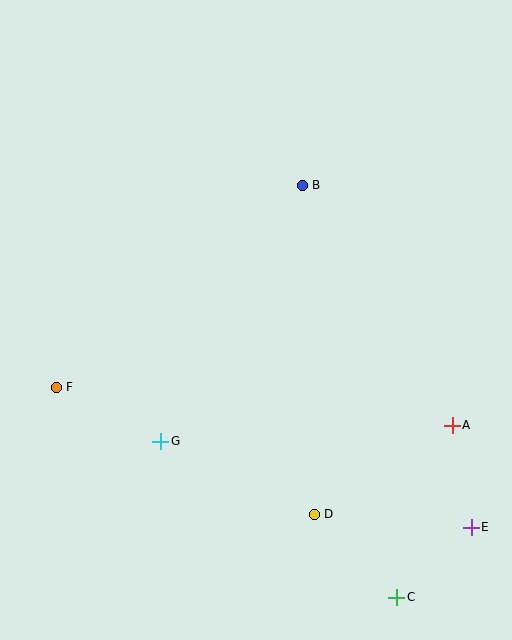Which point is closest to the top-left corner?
Point B is closest to the top-left corner.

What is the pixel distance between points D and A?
The distance between D and A is 164 pixels.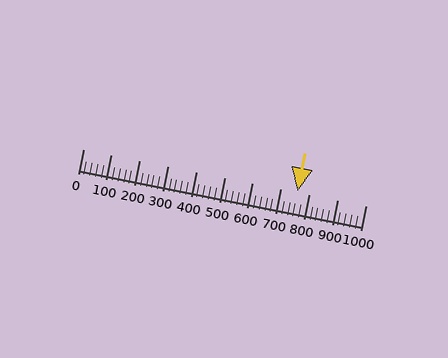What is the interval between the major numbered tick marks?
The major tick marks are spaced 100 units apart.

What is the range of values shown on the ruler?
The ruler shows values from 0 to 1000.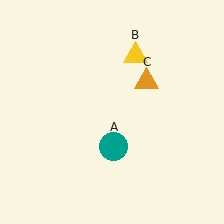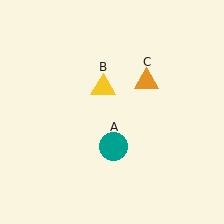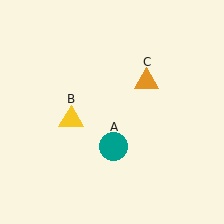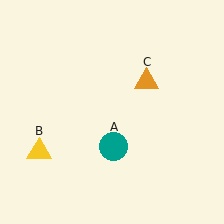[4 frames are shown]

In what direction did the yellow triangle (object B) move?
The yellow triangle (object B) moved down and to the left.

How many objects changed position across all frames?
1 object changed position: yellow triangle (object B).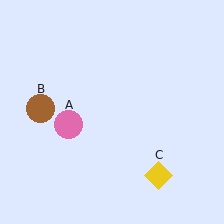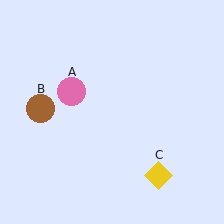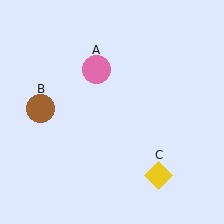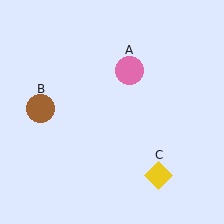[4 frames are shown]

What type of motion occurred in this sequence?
The pink circle (object A) rotated clockwise around the center of the scene.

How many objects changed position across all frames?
1 object changed position: pink circle (object A).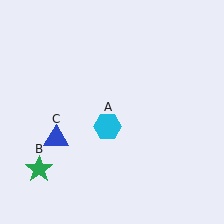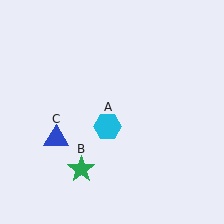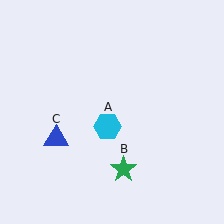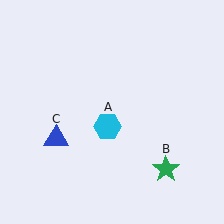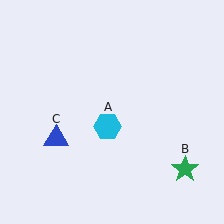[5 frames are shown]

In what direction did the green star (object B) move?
The green star (object B) moved right.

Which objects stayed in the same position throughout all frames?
Cyan hexagon (object A) and blue triangle (object C) remained stationary.